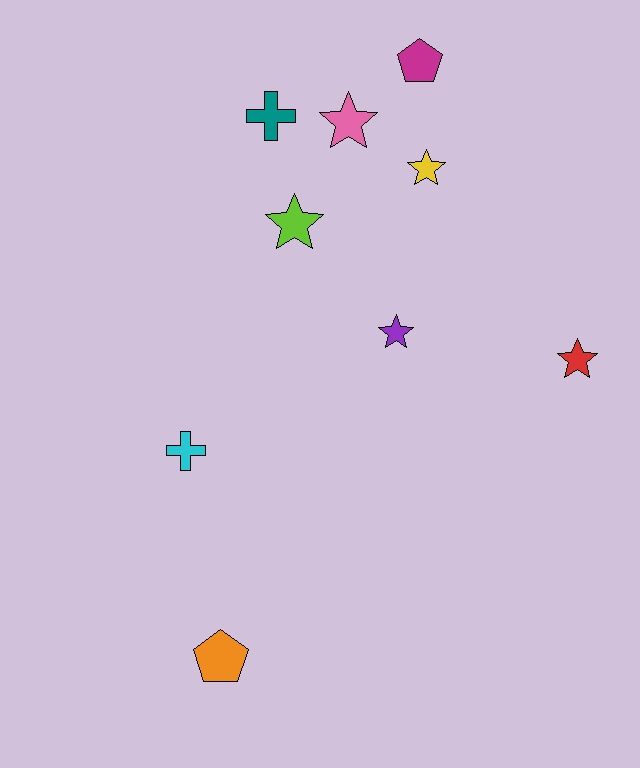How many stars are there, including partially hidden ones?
There are 5 stars.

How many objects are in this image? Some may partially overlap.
There are 9 objects.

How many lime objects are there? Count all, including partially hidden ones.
There is 1 lime object.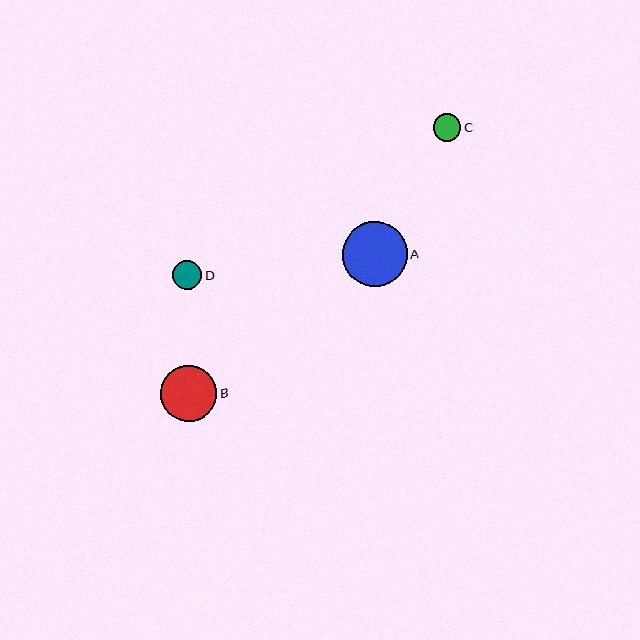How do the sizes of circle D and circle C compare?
Circle D and circle C are approximately the same size.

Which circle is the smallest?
Circle C is the smallest with a size of approximately 28 pixels.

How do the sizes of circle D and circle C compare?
Circle D and circle C are approximately the same size.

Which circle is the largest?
Circle A is the largest with a size of approximately 65 pixels.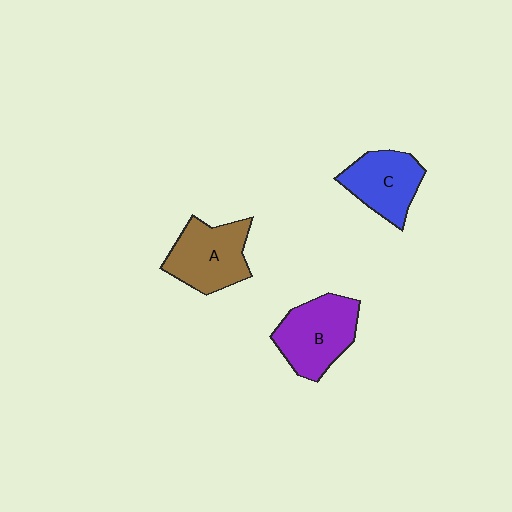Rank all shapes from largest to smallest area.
From largest to smallest: B (purple), A (brown), C (blue).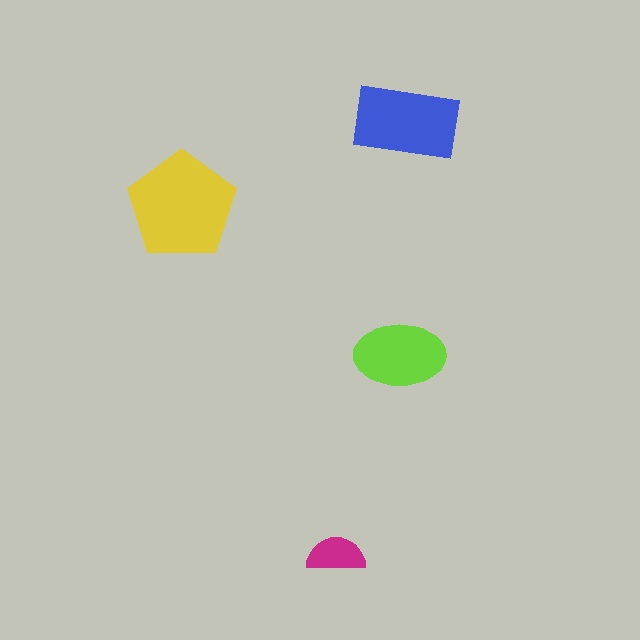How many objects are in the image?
There are 4 objects in the image.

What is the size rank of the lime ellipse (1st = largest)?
3rd.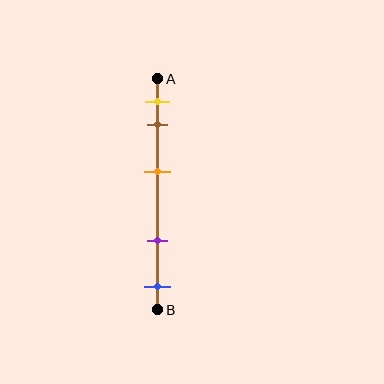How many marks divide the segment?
There are 5 marks dividing the segment.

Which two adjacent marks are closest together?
The yellow and brown marks are the closest adjacent pair.